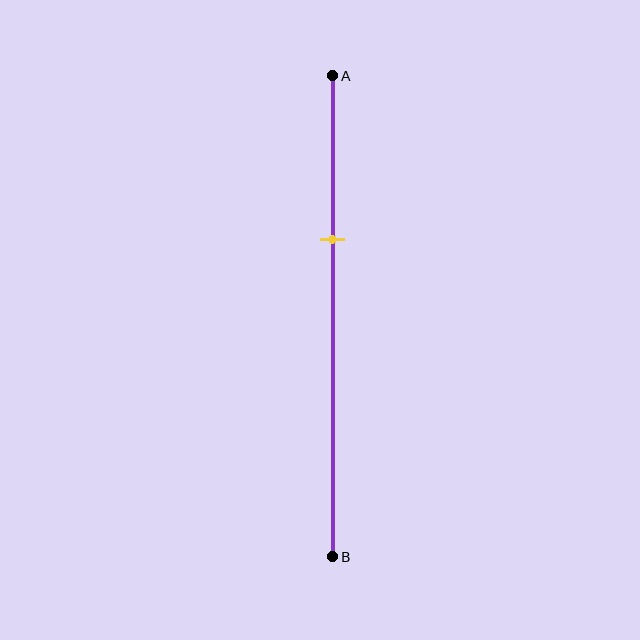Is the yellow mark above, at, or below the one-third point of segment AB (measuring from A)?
The yellow mark is approximately at the one-third point of segment AB.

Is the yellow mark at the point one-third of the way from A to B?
Yes, the mark is approximately at the one-third point.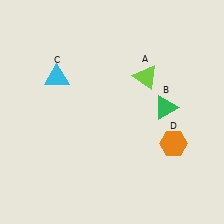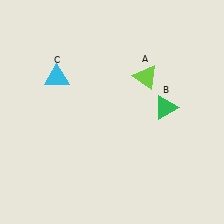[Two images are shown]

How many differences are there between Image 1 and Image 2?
There is 1 difference between the two images.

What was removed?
The orange hexagon (D) was removed in Image 2.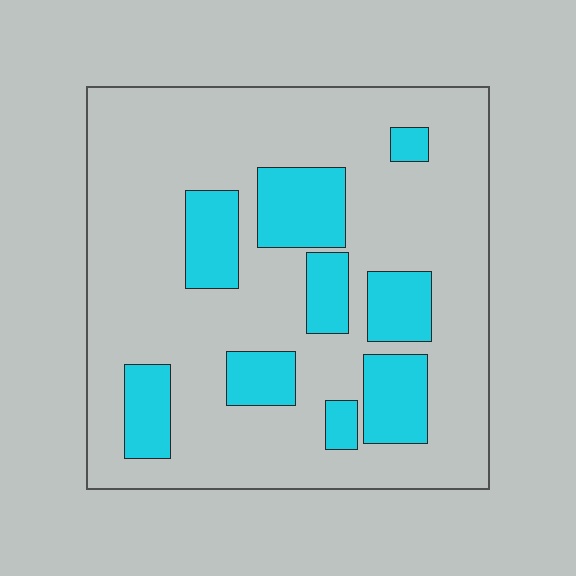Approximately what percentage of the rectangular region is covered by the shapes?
Approximately 25%.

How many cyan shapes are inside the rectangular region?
9.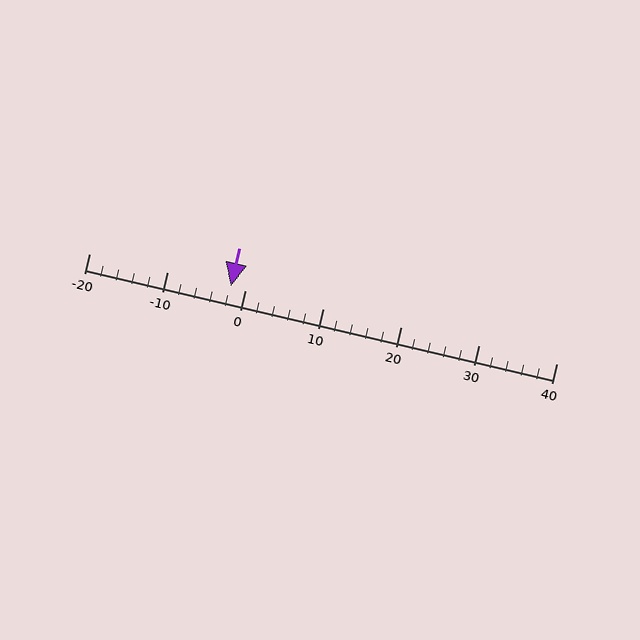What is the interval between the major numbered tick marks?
The major tick marks are spaced 10 units apart.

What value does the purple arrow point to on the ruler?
The purple arrow points to approximately -2.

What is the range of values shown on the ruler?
The ruler shows values from -20 to 40.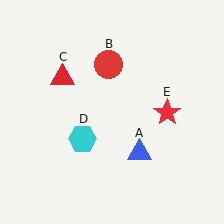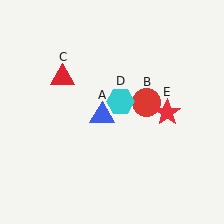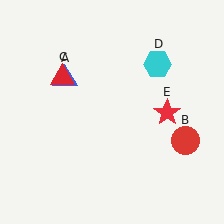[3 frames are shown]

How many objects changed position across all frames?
3 objects changed position: blue triangle (object A), red circle (object B), cyan hexagon (object D).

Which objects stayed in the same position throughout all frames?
Red triangle (object C) and red star (object E) remained stationary.